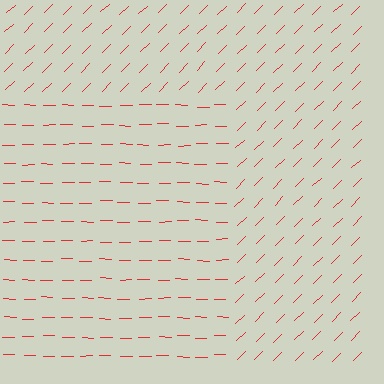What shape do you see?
I see a rectangle.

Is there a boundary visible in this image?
Yes, there is a texture boundary formed by a change in line orientation.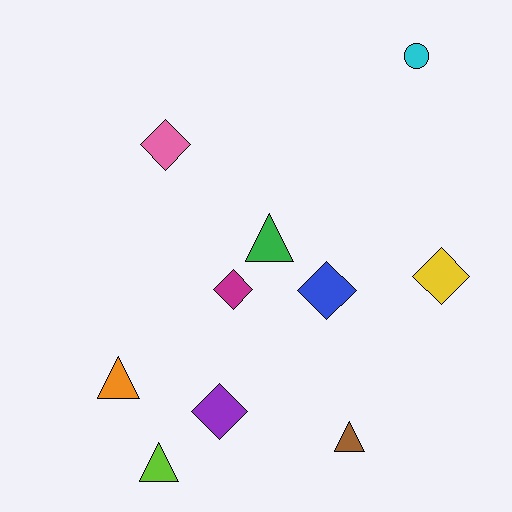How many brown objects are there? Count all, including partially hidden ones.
There is 1 brown object.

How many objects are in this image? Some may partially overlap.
There are 10 objects.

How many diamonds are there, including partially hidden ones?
There are 5 diamonds.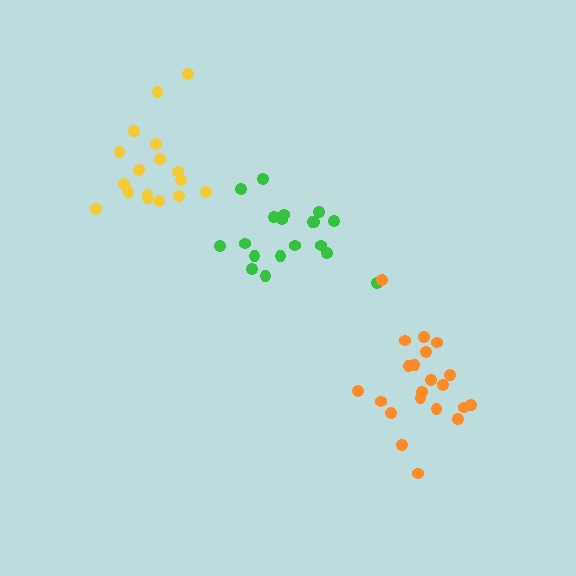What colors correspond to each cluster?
The clusters are colored: green, orange, yellow.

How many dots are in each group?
Group 1: 19 dots, Group 2: 21 dots, Group 3: 17 dots (57 total).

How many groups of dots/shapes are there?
There are 3 groups.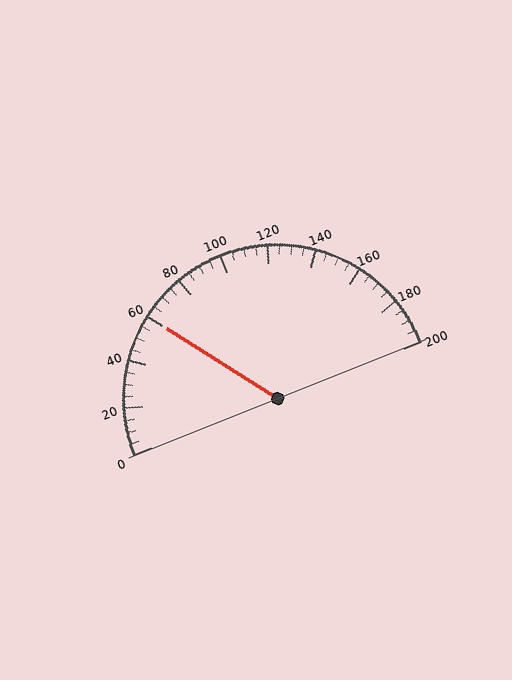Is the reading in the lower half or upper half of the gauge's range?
The reading is in the lower half of the range (0 to 200).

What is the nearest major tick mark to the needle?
The nearest major tick mark is 60.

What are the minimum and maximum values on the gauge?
The gauge ranges from 0 to 200.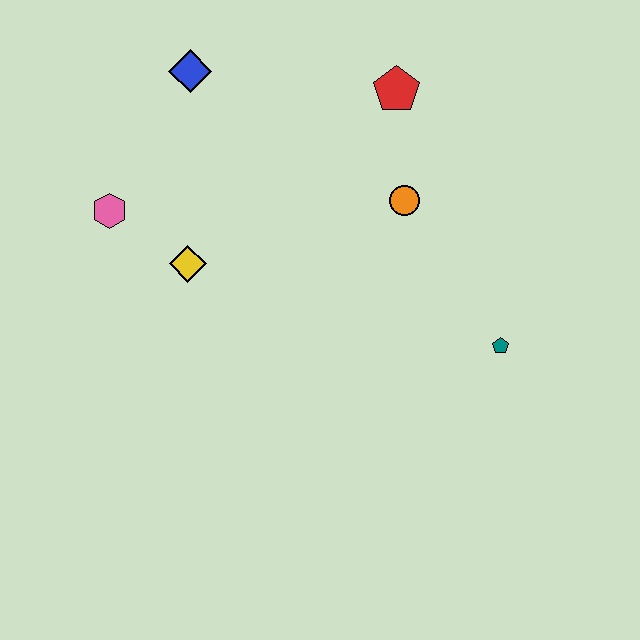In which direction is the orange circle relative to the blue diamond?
The orange circle is to the right of the blue diamond.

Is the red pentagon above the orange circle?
Yes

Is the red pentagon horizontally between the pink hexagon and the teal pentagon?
Yes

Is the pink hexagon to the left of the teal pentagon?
Yes